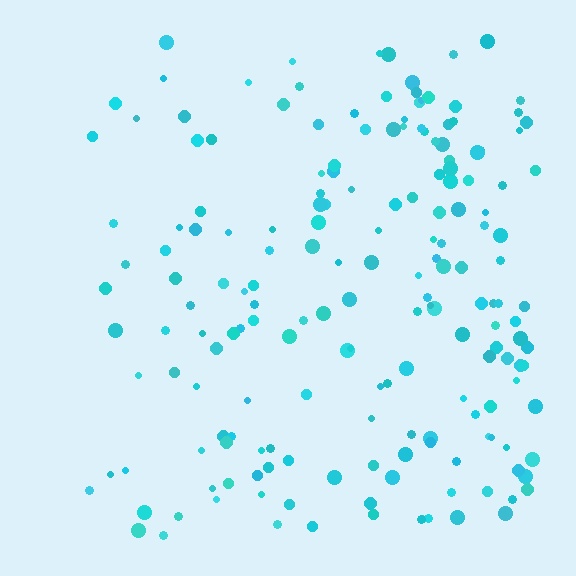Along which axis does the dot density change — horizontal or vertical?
Horizontal.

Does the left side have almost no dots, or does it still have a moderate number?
Still a moderate number, just noticeably fewer than the right.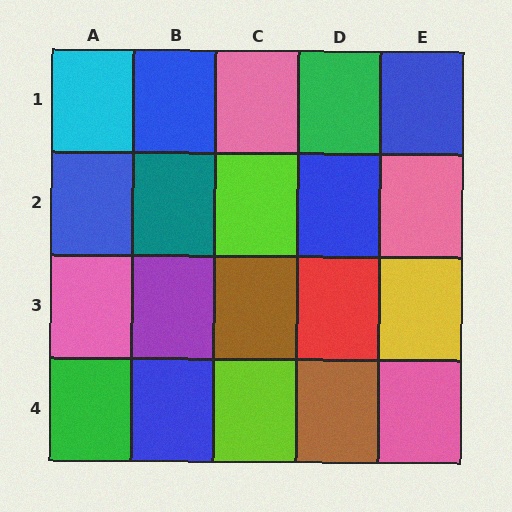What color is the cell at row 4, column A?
Green.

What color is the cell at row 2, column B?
Teal.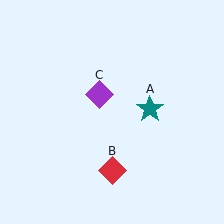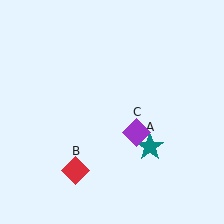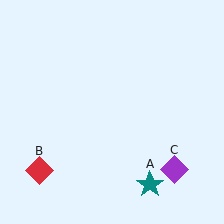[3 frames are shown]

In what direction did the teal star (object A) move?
The teal star (object A) moved down.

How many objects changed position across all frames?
3 objects changed position: teal star (object A), red diamond (object B), purple diamond (object C).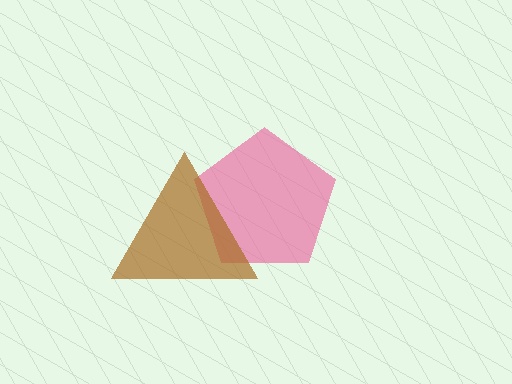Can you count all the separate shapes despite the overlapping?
Yes, there are 2 separate shapes.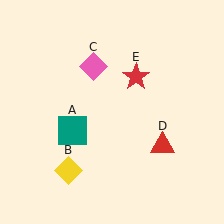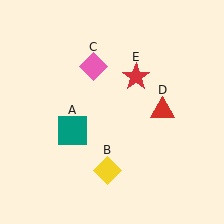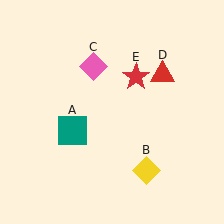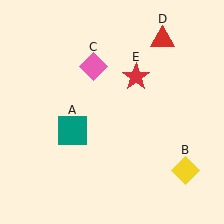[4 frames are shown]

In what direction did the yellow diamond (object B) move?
The yellow diamond (object B) moved right.